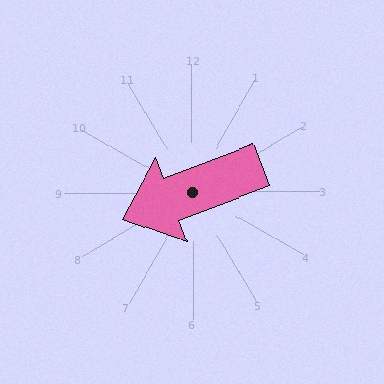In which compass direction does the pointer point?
West.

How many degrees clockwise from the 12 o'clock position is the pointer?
Approximately 249 degrees.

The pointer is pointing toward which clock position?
Roughly 8 o'clock.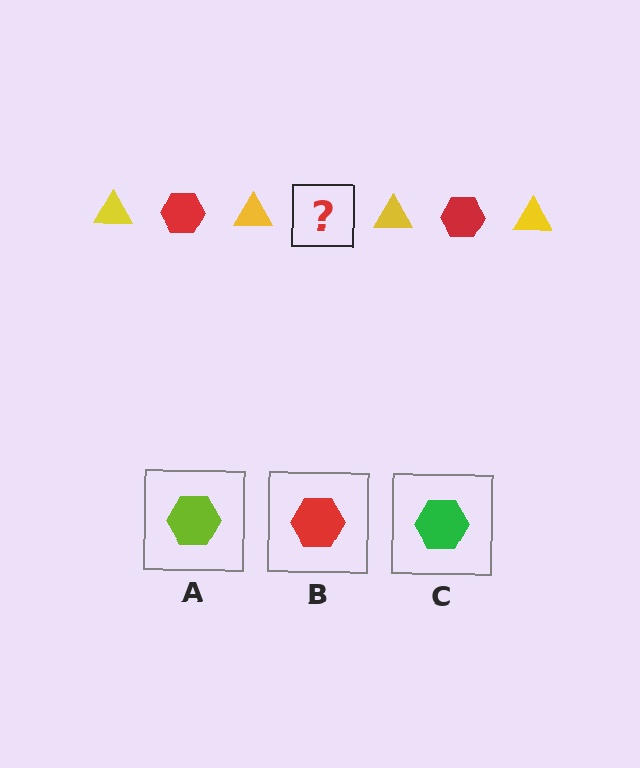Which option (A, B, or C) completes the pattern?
B.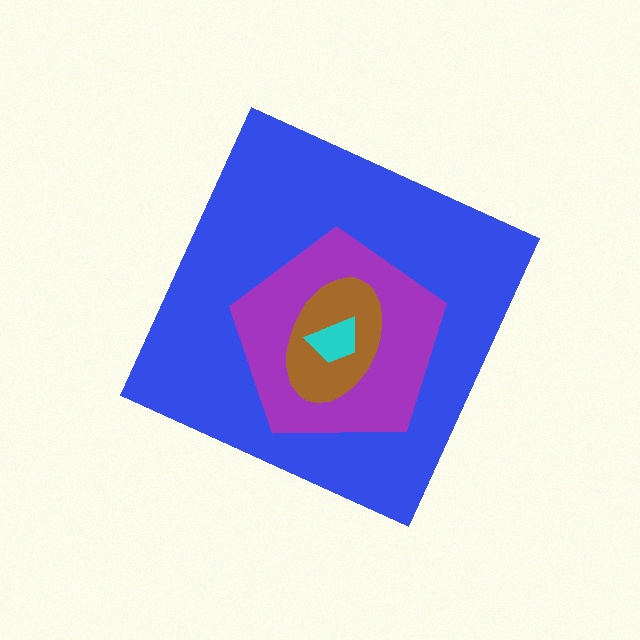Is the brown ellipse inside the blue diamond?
Yes.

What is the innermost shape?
The cyan trapezoid.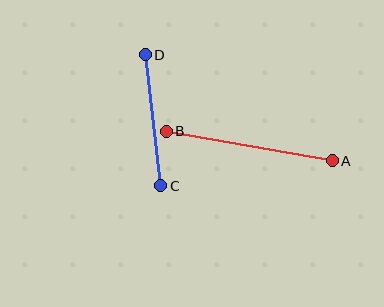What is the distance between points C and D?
The distance is approximately 132 pixels.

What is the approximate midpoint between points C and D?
The midpoint is at approximately (153, 120) pixels.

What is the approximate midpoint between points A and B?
The midpoint is at approximately (249, 146) pixels.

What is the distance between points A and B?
The distance is approximately 168 pixels.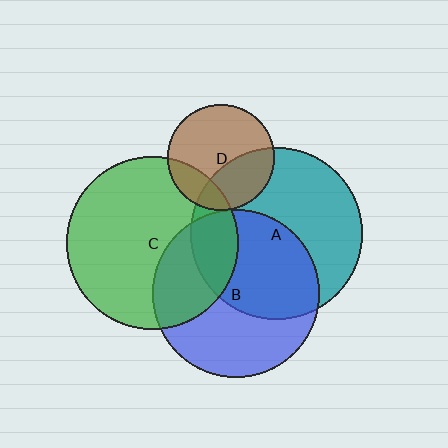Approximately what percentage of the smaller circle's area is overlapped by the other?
Approximately 15%.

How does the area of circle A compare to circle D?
Approximately 2.6 times.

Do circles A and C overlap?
Yes.